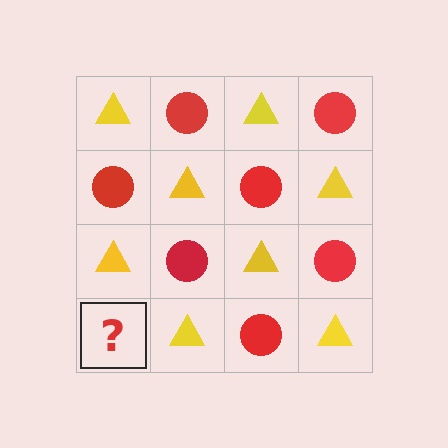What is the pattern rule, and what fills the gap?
The rule is that it alternates yellow triangle and red circle in a checkerboard pattern. The gap should be filled with a red circle.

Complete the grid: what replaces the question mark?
The question mark should be replaced with a red circle.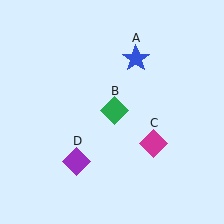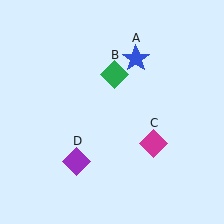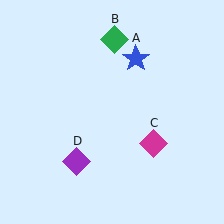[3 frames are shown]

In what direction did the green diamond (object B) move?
The green diamond (object B) moved up.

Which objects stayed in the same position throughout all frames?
Blue star (object A) and magenta diamond (object C) and purple diamond (object D) remained stationary.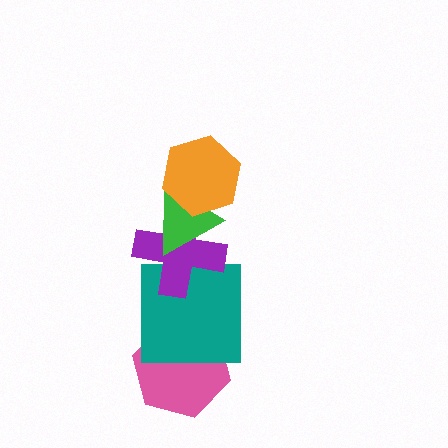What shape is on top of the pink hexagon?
The teal square is on top of the pink hexagon.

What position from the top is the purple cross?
The purple cross is 3rd from the top.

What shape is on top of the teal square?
The purple cross is on top of the teal square.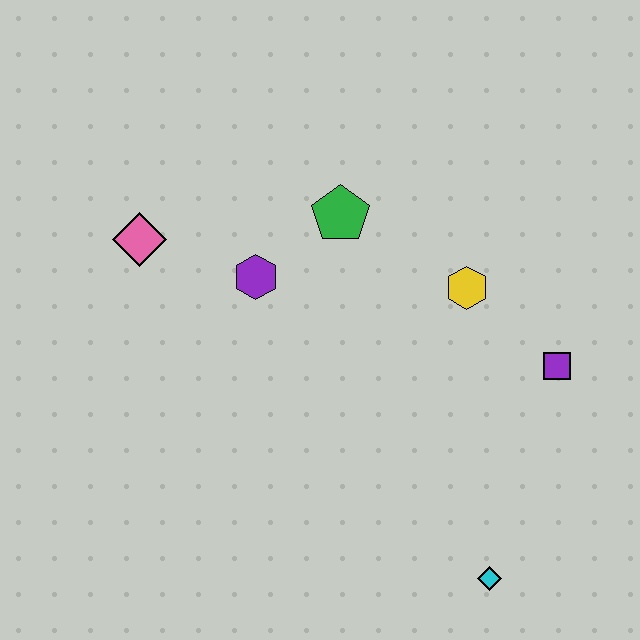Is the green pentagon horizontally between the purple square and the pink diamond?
Yes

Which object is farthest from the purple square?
The pink diamond is farthest from the purple square.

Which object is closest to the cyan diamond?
The purple square is closest to the cyan diamond.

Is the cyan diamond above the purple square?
No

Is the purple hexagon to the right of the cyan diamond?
No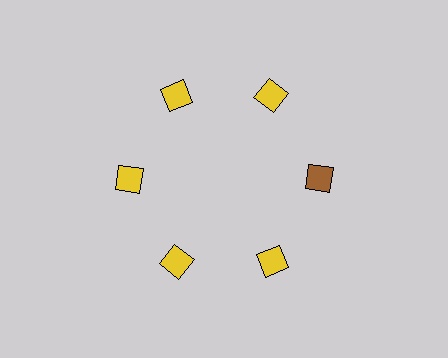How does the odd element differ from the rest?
It has a different color: brown instead of yellow.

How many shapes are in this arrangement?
There are 6 shapes arranged in a ring pattern.